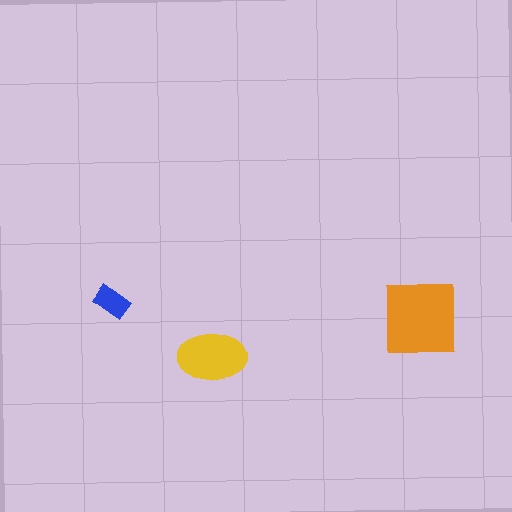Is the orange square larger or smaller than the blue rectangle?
Larger.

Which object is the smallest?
The blue rectangle.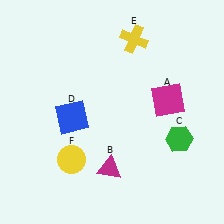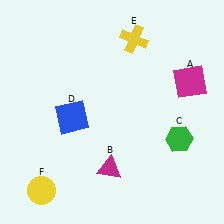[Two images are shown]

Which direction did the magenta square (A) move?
The magenta square (A) moved right.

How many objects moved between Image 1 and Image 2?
2 objects moved between the two images.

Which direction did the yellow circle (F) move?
The yellow circle (F) moved down.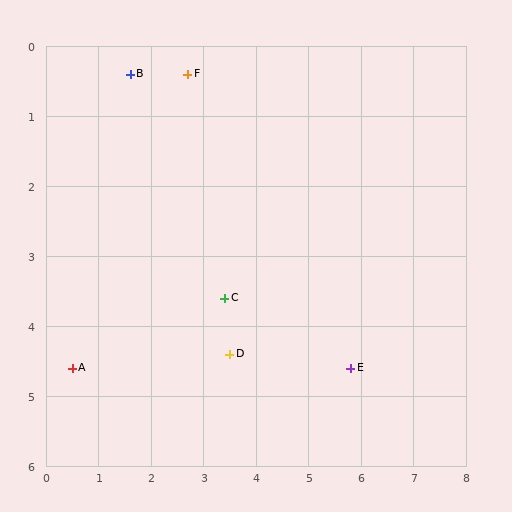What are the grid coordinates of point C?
Point C is at approximately (3.4, 3.6).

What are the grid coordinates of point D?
Point D is at approximately (3.5, 4.4).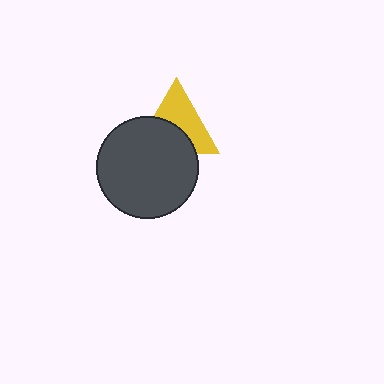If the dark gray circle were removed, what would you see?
You would see the complete yellow triangle.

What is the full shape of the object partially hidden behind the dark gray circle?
The partially hidden object is a yellow triangle.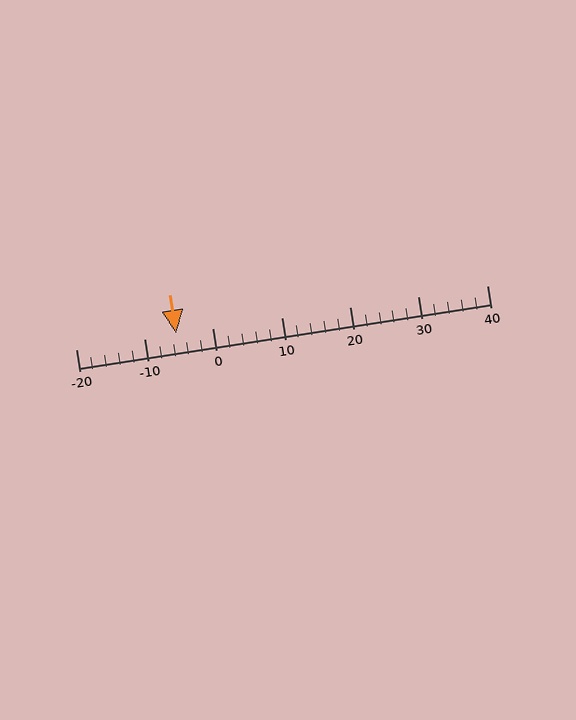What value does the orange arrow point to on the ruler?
The orange arrow points to approximately -5.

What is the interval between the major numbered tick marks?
The major tick marks are spaced 10 units apart.